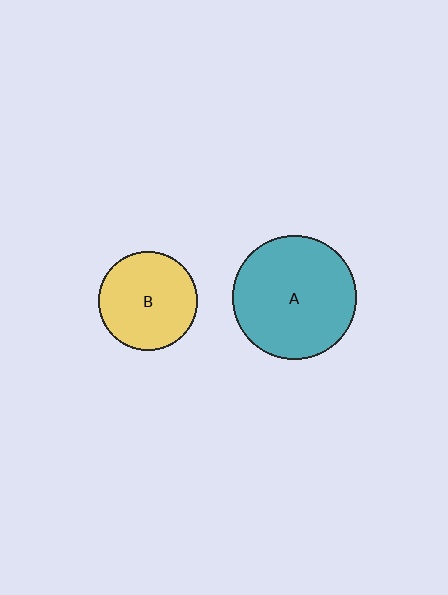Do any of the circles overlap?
No, none of the circles overlap.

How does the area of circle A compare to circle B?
Approximately 1.5 times.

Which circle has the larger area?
Circle A (teal).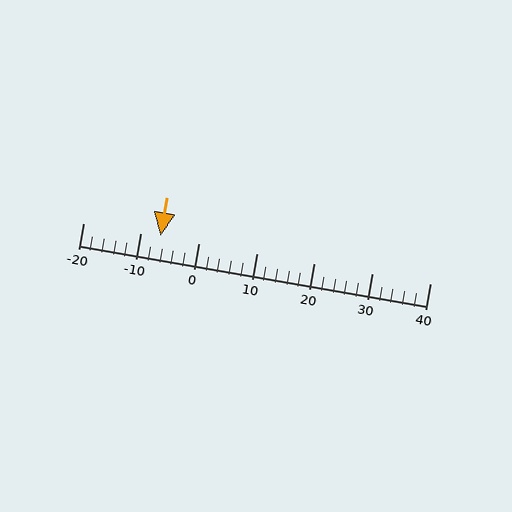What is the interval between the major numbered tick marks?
The major tick marks are spaced 10 units apart.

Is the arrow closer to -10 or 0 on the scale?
The arrow is closer to -10.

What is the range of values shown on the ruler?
The ruler shows values from -20 to 40.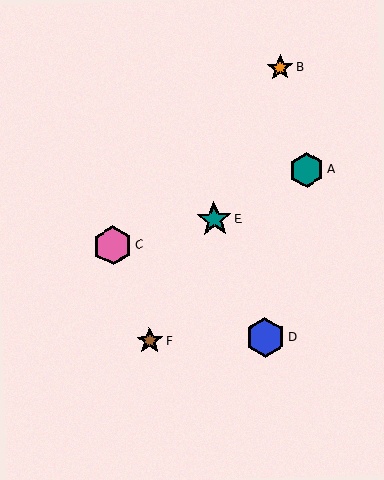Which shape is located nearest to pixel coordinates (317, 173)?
The teal hexagon (labeled A) at (307, 170) is nearest to that location.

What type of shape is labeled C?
Shape C is a pink hexagon.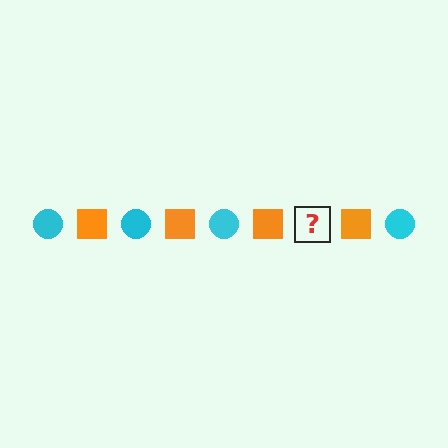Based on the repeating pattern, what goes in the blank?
The blank should be a cyan circle.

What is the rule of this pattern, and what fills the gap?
The rule is that the pattern alternates between cyan circle and orange square. The gap should be filled with a cyan circle.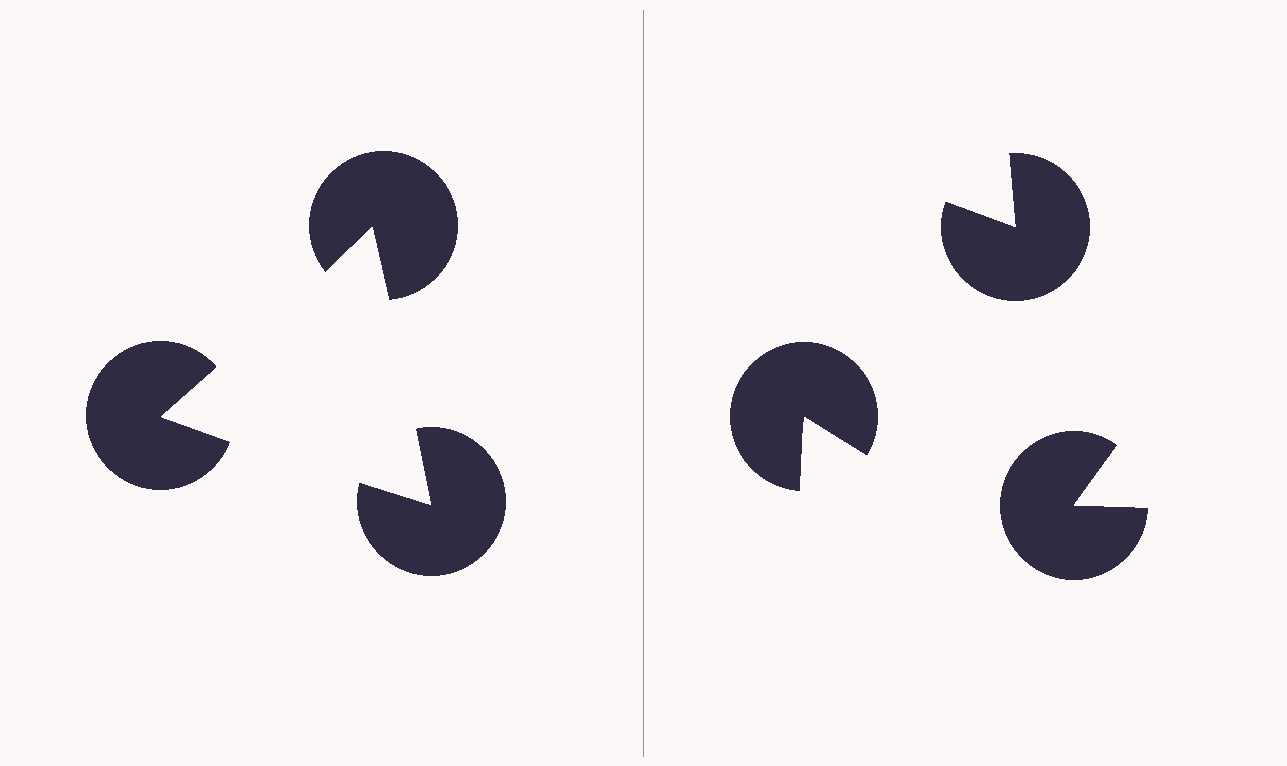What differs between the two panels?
The pac-man discs are positioned identically on both sides; only the wedge orientations differ. On the left they align to a triangle; on the right they are misaligned.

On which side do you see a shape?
An illusory triangle appears on the left side. On the right side the wedge cuts are rotated, so no coherent shape forms.